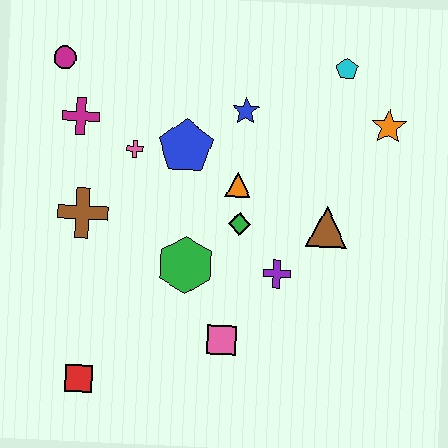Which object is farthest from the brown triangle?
The magenta circle is farthest from the brown triangle.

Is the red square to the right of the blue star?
No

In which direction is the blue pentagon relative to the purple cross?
The blue pentagon is above the purple cross.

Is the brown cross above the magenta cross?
No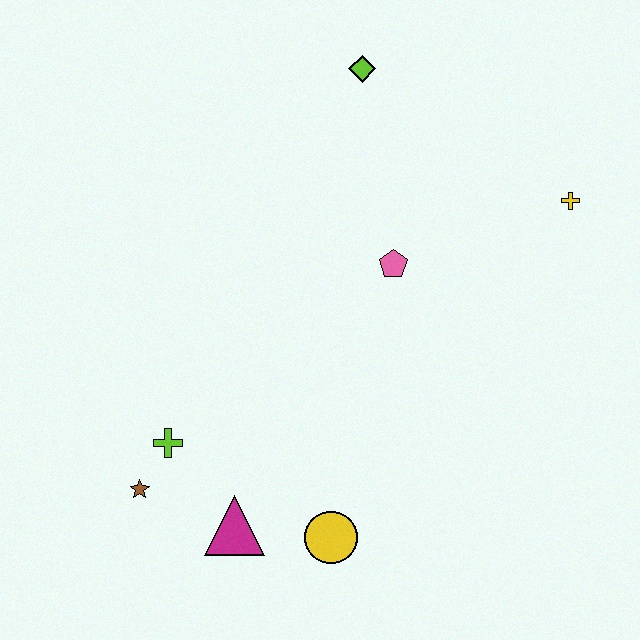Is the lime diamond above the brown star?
Yes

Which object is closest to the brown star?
The lime cross is closest to the brown star.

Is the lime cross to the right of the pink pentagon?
No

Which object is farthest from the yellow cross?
The brown star is farthest from the yellow cross.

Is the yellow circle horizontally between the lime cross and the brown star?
No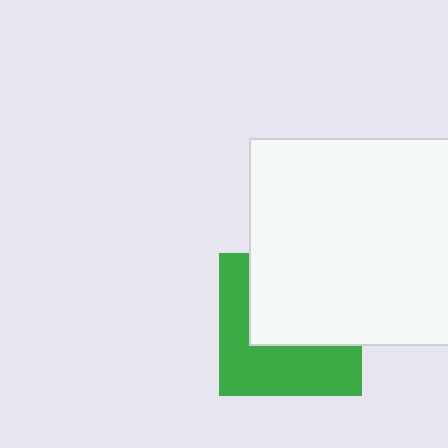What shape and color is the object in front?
The object in front is a white square.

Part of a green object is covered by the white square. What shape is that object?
It is a square.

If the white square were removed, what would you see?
You would see the complete green square.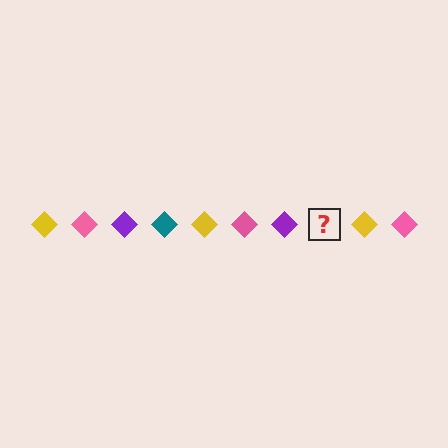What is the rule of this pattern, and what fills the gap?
The rule is that the pattern cycles through yellow, pink, purple, teal diamonds. The gap should be filled with a teal diamond.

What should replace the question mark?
The question mark should be replaced with a teal diamond.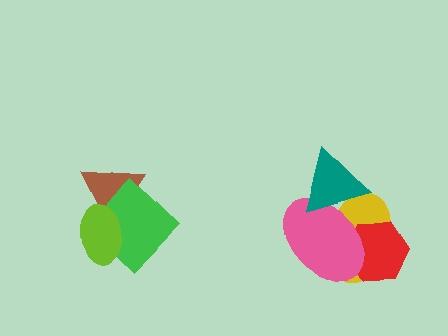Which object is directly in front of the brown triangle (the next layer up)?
The green diamond is directly in front of the brown triangle.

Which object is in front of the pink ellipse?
The teal triangle is in front of the pink ellipse.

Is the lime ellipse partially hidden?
No, no other shape covers it.